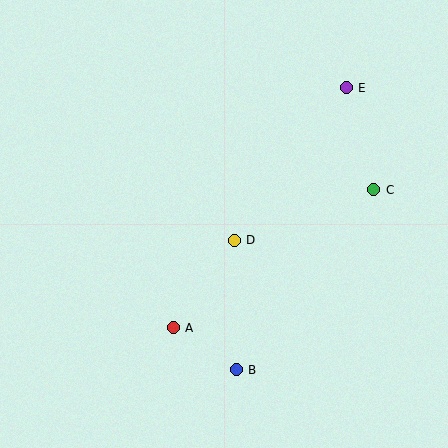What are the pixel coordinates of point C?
Point C is at (374, 190).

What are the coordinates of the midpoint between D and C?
The midpoint between D and C is at (304, 215).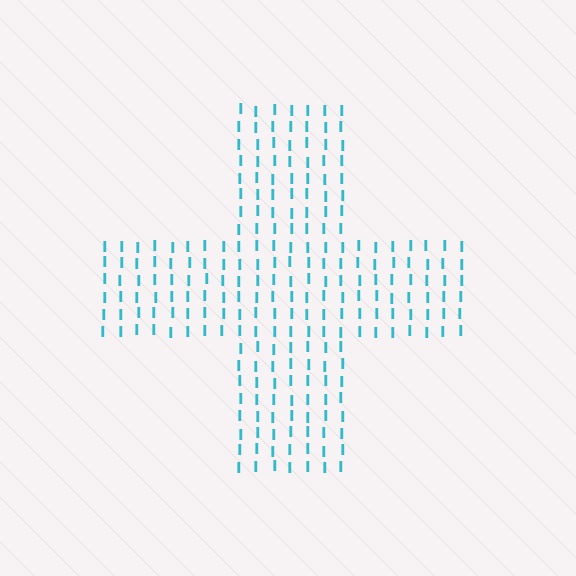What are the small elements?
The small elements are letter I's.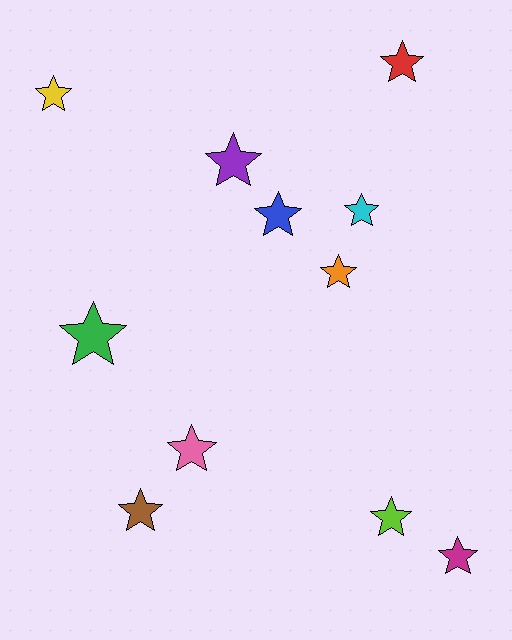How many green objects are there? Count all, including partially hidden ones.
There is 1 green object.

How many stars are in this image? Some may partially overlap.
There are 11 stars.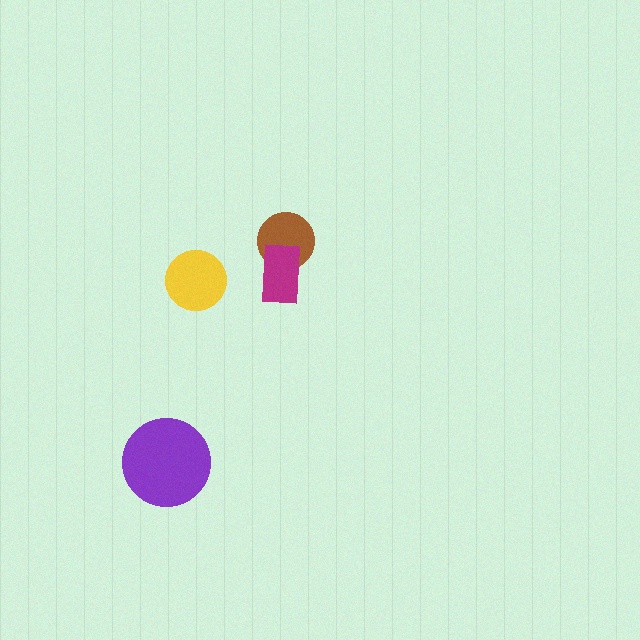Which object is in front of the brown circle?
The magenta rectangle is in front of the brown circle.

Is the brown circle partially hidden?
Yes, it is partially covered by another shape.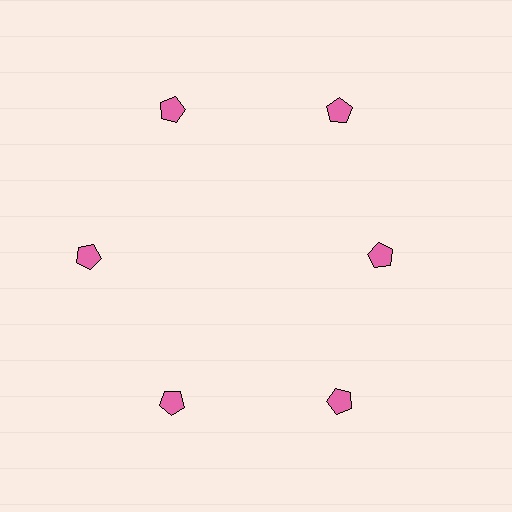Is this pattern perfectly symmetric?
No. The 6 pink pentagons are arranged in a ring, but one element near the 3 o'clock position is pulled inward toward the center, breaking the 6-fold rotational symmetry.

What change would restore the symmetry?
The symmetry would be restored by moving it outward, back onto the ring so that all 6 pentagons sit at equal angles and equal distance from the center.